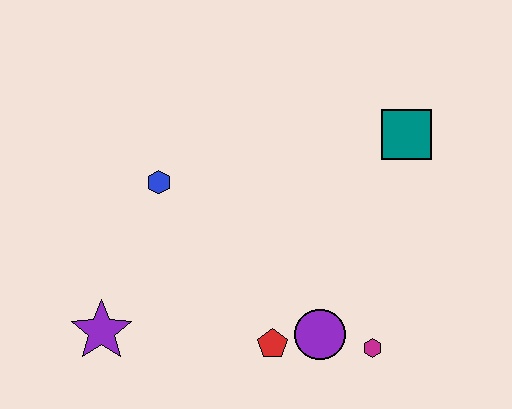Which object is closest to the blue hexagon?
The purple star is closest to the blue hexagon.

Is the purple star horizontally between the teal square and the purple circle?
No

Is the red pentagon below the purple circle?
Yes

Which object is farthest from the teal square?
The purple star is farthest from the teal square.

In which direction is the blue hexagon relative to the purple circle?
The blue hexagon is to the left of the purple circle.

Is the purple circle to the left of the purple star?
No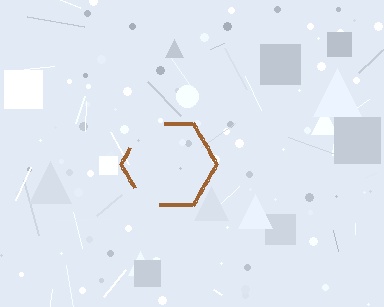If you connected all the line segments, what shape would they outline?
They would outline a hexagon.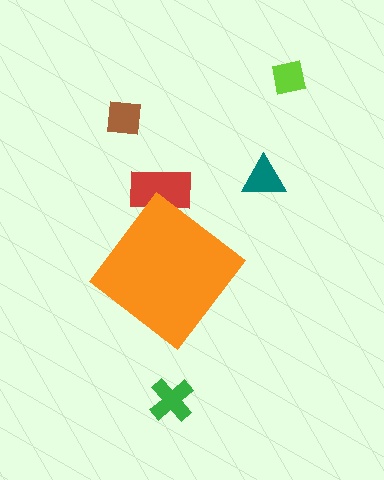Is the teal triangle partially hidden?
No, the teal triangle is fully visible.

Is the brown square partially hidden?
No, the brown square is fully visible.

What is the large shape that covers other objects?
An orange diamond.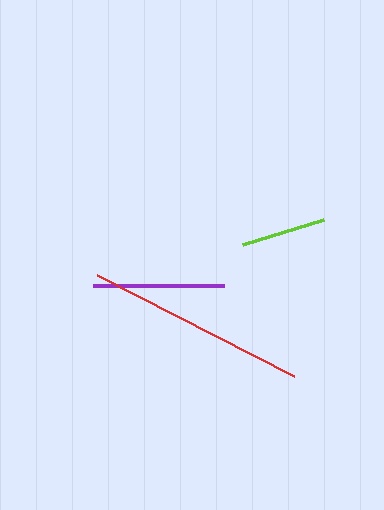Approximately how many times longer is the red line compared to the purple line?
The red line is approximately 1.7 times the length of the purple line.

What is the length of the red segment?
The red segment is approximately 221 pixels long.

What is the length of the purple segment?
The purple segment is approximately 131 pixels long.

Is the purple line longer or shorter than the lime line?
The purple line is longer than the lime line.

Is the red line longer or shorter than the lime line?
The red line is longer than the lime line.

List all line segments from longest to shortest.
From longest to shortest: red, purple, lime.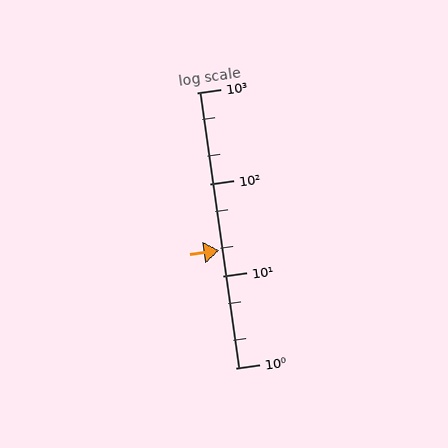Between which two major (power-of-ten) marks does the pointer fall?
The pointer is between 10 and 100.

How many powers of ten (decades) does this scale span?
The scale spans 3 decades, from 1 to 1000.